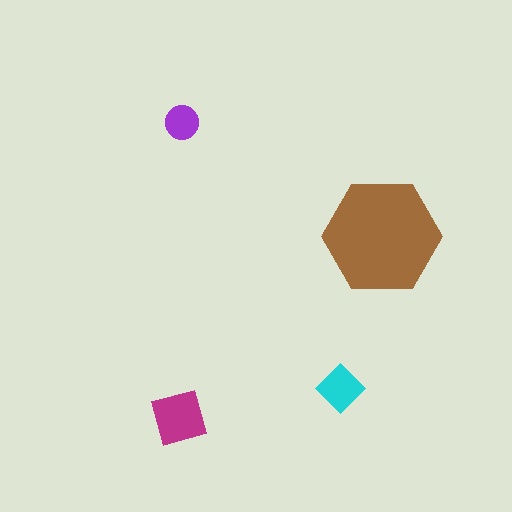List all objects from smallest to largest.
The purple circle, the cyan diamond, the magenta square, the brown hexagon.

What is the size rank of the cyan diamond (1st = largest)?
3rd.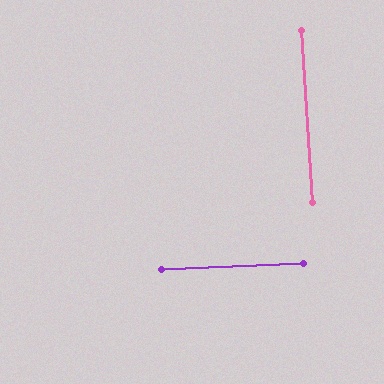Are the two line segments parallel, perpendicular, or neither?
Perpendicular — they meet at approximately 89°.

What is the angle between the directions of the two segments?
Approximately 89 degrees.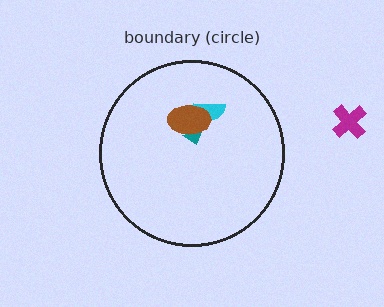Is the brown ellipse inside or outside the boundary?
Inside.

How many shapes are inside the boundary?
3 inside, 1 outside.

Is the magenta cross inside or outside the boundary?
Outside.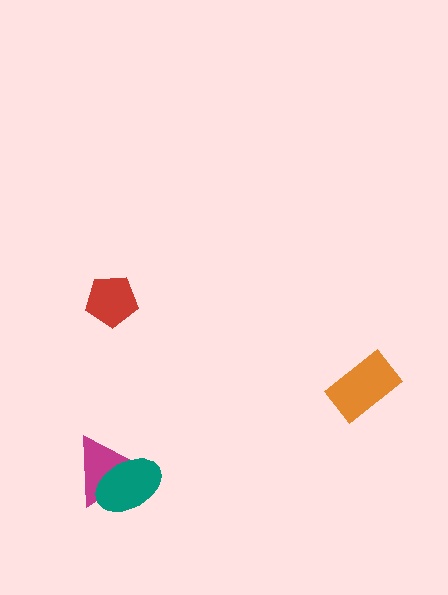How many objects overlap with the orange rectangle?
0 objects overlap with the orange rectangle.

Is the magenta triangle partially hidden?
Yes, it is partially covered by another shape.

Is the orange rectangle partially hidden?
No, no other shape covers it.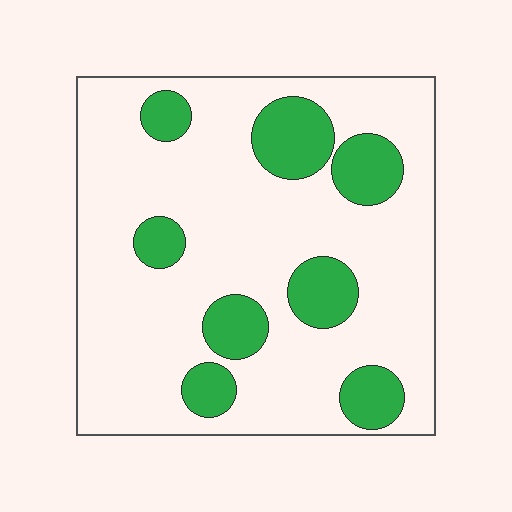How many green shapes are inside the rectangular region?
8.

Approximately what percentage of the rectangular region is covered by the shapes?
Approximately 20%.